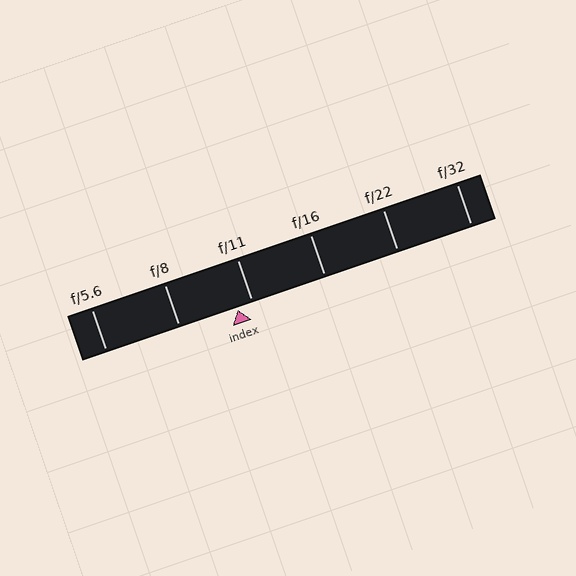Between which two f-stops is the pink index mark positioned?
The index mark is between f/8 and f/11.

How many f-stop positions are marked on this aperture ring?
There are 6 f-stop positions marked.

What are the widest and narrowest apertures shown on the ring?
The widest aperture shown is f/5.6 and the narrowest is f/32.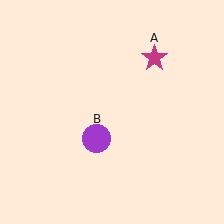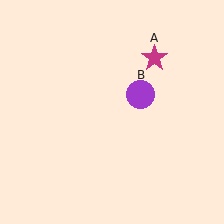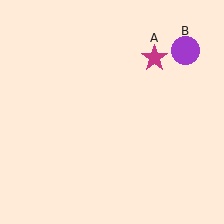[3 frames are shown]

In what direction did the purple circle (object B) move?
The purple circle (object B) moved up and to the right.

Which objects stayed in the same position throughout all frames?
Magenta star (object A) remained stationary.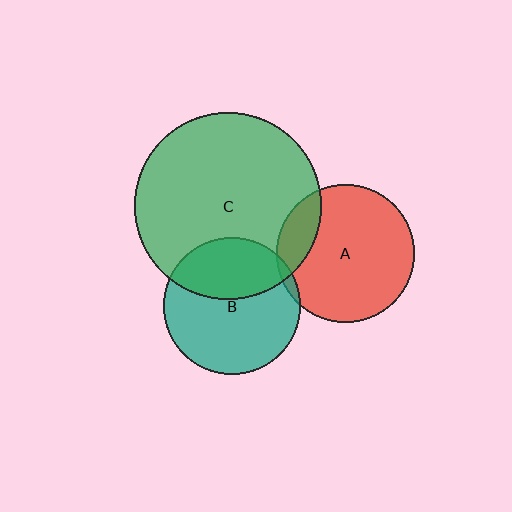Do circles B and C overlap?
Yes.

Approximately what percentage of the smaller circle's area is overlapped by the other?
Approximately 35%.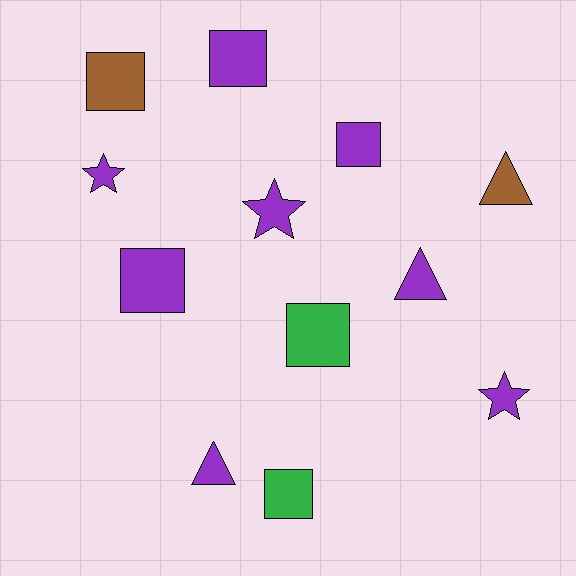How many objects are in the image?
There are 12 objects.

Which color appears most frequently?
Purple, with 8 objects.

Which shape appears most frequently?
Square, with 6 objects.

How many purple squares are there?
There are 3 purple squares.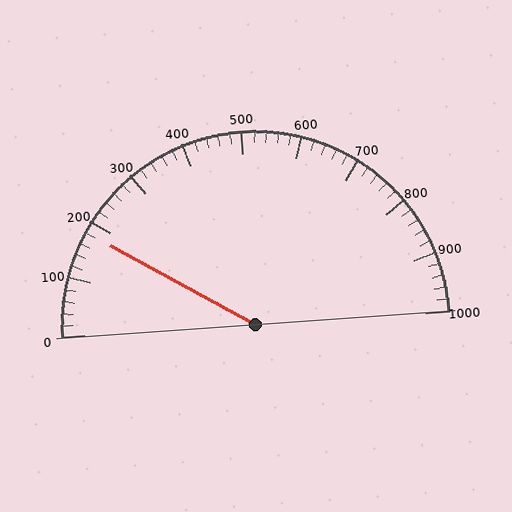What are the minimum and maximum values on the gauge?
The gauge ranges from 0 to 1000.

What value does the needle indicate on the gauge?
The needle indicates approximately 180.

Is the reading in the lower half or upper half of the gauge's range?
The reading is in the lower half of the range (0 to 1000).